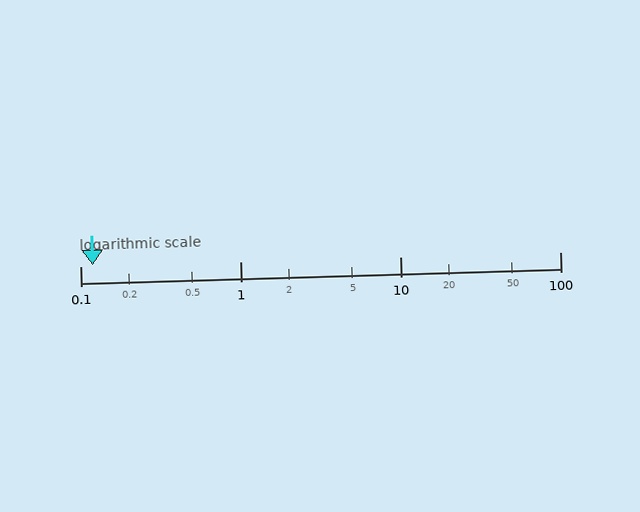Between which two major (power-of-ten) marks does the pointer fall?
The pointer is between 0.1 and 1.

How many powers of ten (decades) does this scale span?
The scale spans 3 decades, from 0.1 to 100.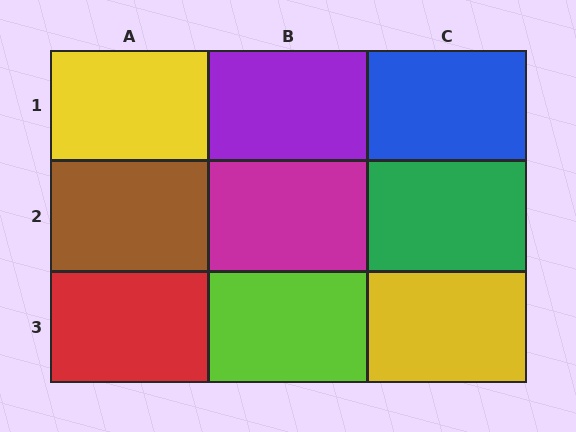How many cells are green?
1 cell is green.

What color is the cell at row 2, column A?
Brown.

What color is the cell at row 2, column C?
Green.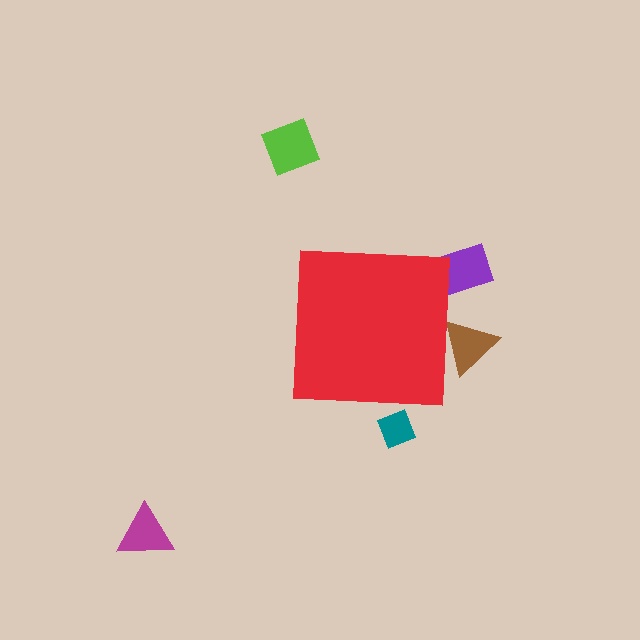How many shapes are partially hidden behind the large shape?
3 shapes are partially hidden.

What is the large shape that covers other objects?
A red square.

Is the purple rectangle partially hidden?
Yes, the purple rectangle is partially hidden behind the red square.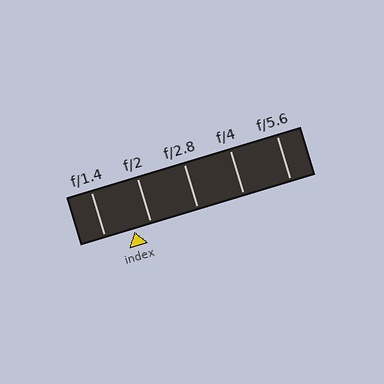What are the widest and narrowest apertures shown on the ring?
The widest aperture shown is f/1.4 and the narrowest is f/5.6.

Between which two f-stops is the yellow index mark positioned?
The index mark is between f/1.4 and f/2.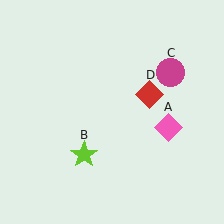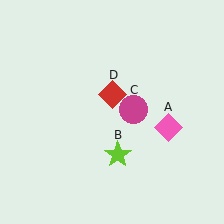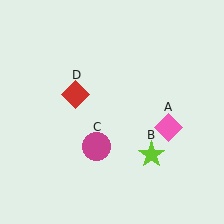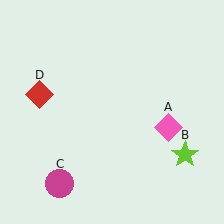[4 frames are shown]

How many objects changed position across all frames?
3 objects changed position: lime star (object B), magenta circle (object C), red diamond (object D).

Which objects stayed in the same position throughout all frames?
Pink diamond (object A) remained stationary.